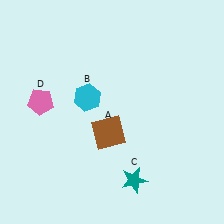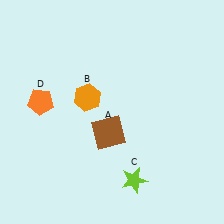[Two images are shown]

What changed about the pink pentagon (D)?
In Image 1, D is pink. In Image 2, it changed to orange.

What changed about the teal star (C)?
In Image 1, C is teal. In Image 2, it changed to lime.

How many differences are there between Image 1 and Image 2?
There are 3 differences between the two images.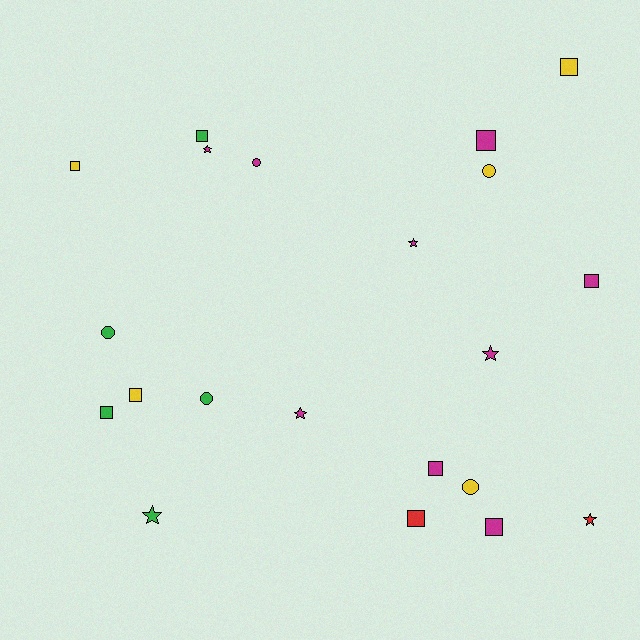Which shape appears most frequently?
Square, with 10 objects.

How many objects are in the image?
There are 21 objects.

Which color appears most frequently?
Magenta, with 9 objects.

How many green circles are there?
There are 2 green circles.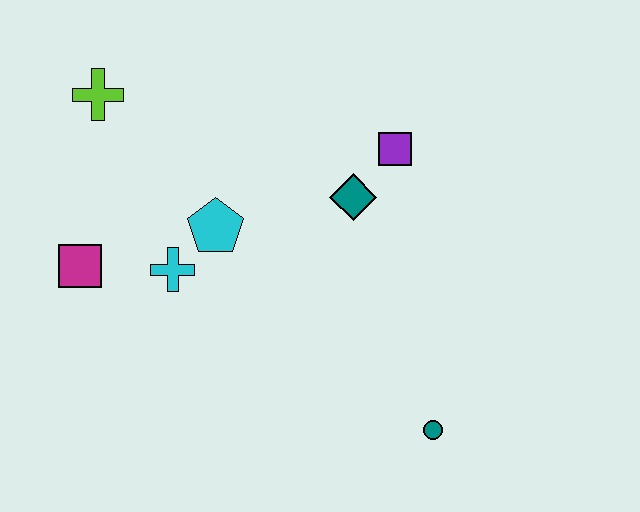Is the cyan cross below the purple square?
Yes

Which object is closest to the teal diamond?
The purple square is closest to the teal diamond.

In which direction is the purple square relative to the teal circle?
The purple square is above the teal circle.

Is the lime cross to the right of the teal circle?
No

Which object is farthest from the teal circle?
The lime cross is farthest from the teal circle.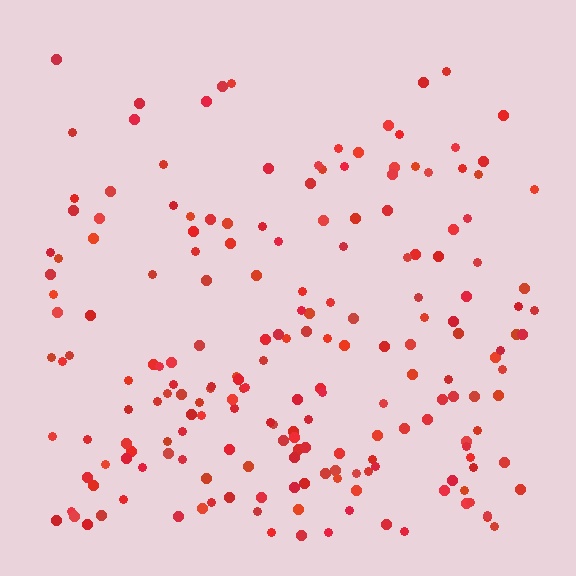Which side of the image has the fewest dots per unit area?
The top.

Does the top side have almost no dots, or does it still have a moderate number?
Still a moderate number, just noticeably fewer than the bottom.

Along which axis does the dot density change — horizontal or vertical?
Vertical.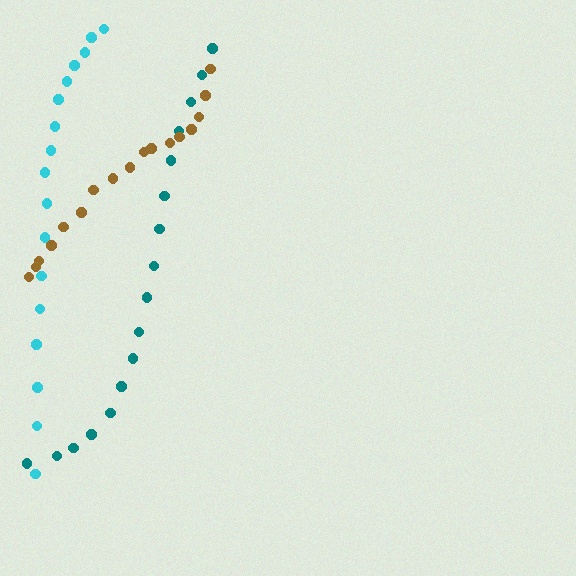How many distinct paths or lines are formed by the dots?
There are 3 distinct paths.